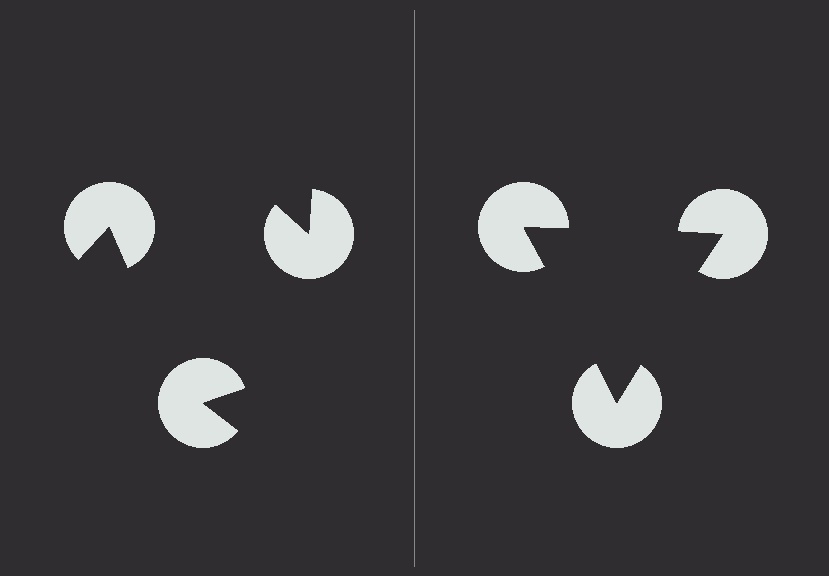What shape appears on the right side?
An illusory triangle.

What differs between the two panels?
The pac-man discs are positioned identically on both sides; only the wedge orientations differ. On the right they align to a triangle; on the left they are misaligned.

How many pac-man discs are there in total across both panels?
6 — 3 on each side.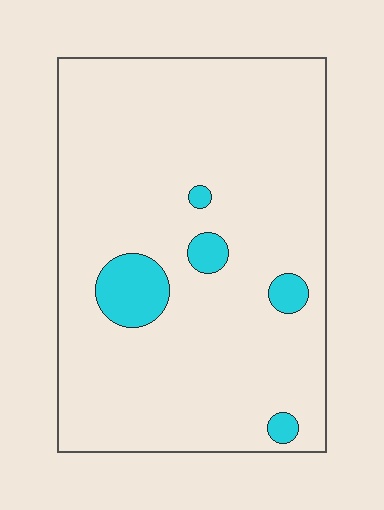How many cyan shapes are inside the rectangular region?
5.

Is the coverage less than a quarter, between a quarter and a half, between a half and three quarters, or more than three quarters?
Less than a quarter.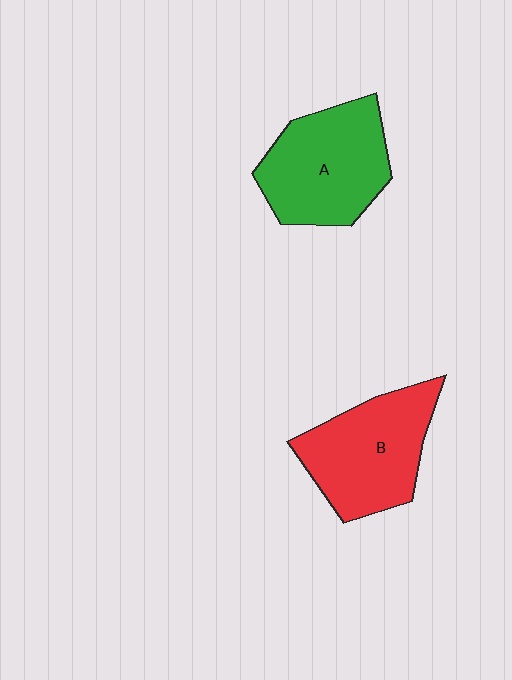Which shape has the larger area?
Shape A (green).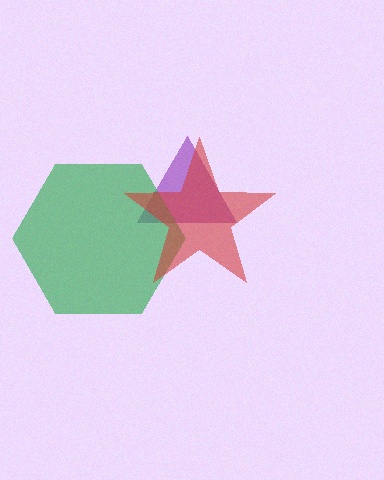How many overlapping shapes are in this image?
There are 3 overlapping shapes in the image.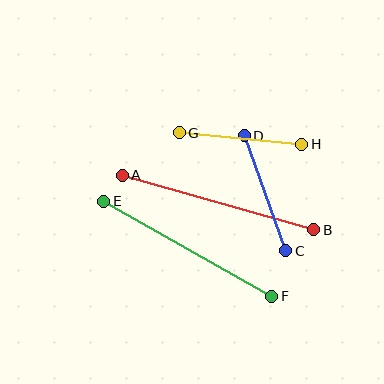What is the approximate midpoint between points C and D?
The midpoint is at approximately (265, 193) pixels.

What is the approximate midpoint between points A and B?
The midpoint is at approximately (218, 203) pixels.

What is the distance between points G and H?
The distance is approximately 123 pixels.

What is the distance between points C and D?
The distance is approximately 123 pixels.